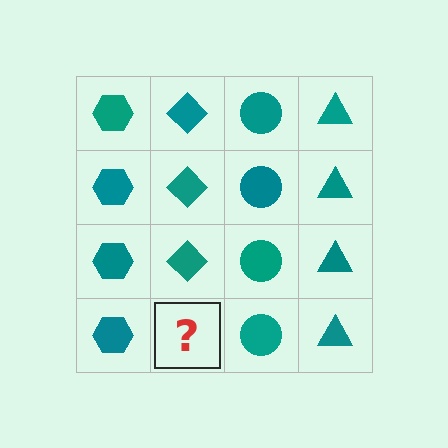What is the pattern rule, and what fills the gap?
The rule is that each column has a consistent shape. The gap should be filled with a teal diamond.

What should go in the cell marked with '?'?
The missing cell should contain a teal diamond.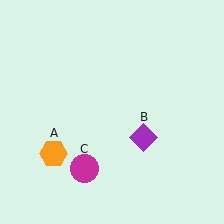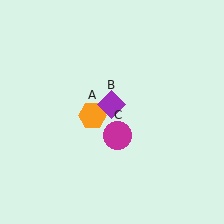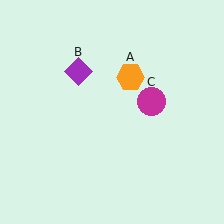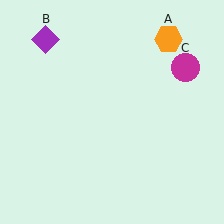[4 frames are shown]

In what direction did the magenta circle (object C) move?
The magenta circle (object C) moved up and to the right.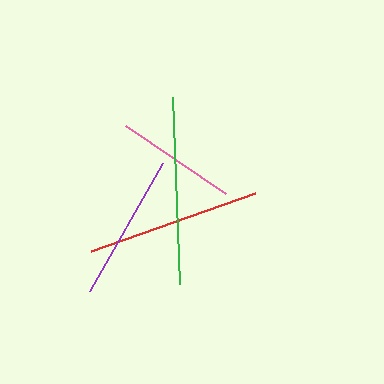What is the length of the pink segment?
The pink segment is approximately 121 pixels long.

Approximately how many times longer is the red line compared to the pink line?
The red line is approximately 1.4 times the length of the pink line.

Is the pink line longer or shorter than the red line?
The red line is longer than the pink line.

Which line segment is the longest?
The green line is the longest at approximately 188 pixels.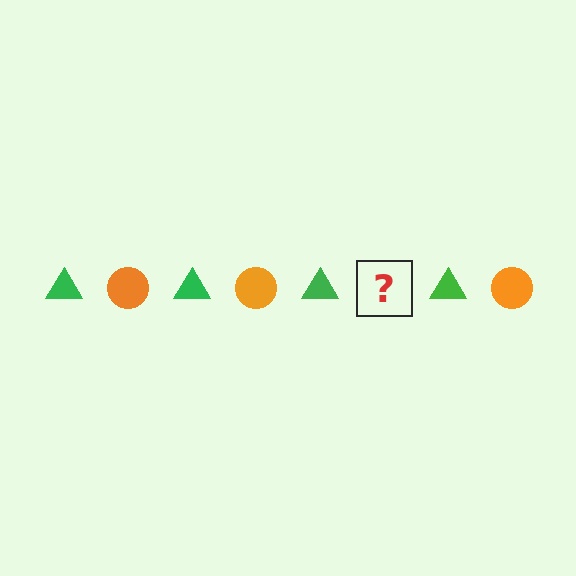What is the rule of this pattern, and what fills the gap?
The rule is that the pattern alternates between green triangle and orange circle. The gap should be filled with an orange circle.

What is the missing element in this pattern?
The missing element is an orange circle.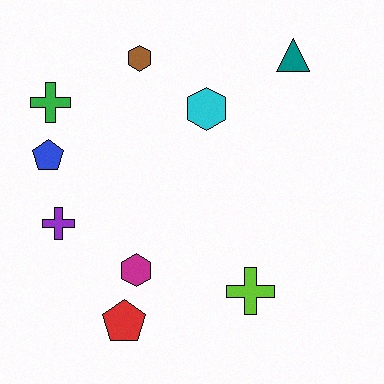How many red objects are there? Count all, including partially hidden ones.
There is 1 red object.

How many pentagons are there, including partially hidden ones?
There are 2 pentagons.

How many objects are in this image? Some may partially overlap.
There are 9 objects.